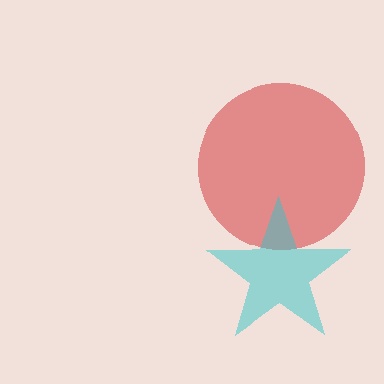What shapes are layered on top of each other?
The layered shapes are: a red circle, a cyan star.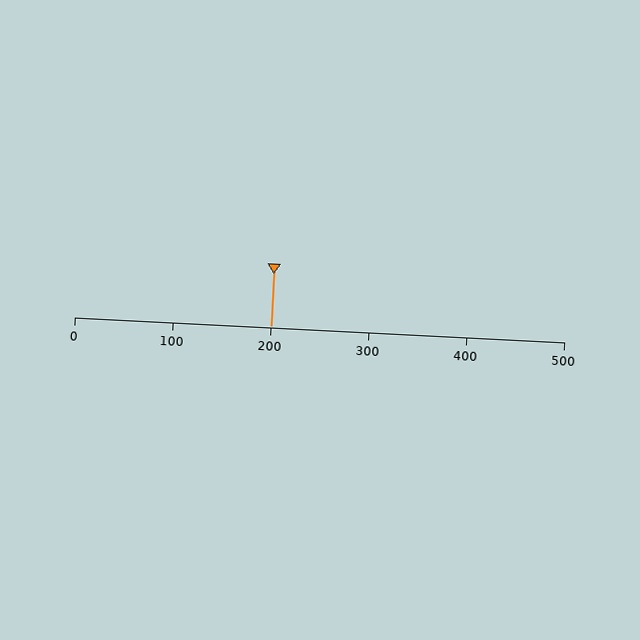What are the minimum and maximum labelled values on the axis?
The axis runs from 0 to 500.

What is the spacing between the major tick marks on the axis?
The major ticks are spaced 100 apart.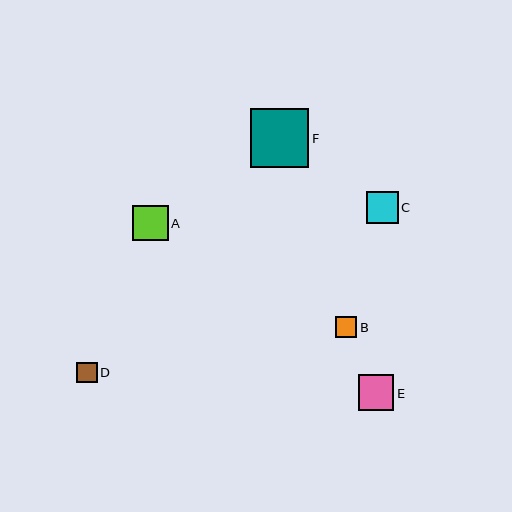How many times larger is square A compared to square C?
Square A is approximately 1.1 times the size of square C.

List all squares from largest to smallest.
From largest to smallest: F, E, A, C, B, D.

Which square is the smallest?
Square D is the smallest with a size of approximately 20 pixels.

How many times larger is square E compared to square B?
Square E is approximately 1.7 times the size of square B.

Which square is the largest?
Square F is the largest with a size of approximately 59 pixels.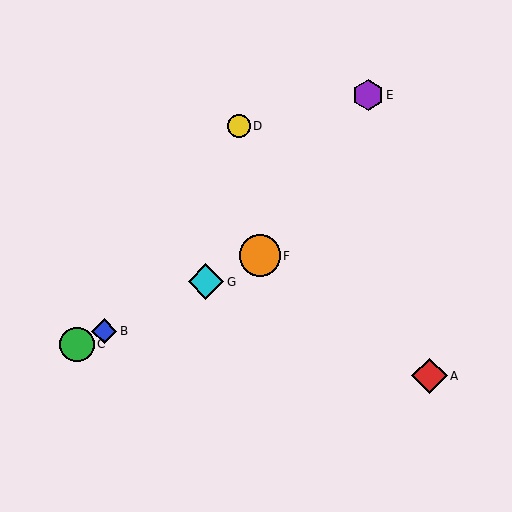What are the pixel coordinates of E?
Object E is at (368, 95).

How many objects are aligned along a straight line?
4 objects (B, C, F, G) are aligned along a straight line.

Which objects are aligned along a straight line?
Objects B, C, F, G are aligned along a straight line.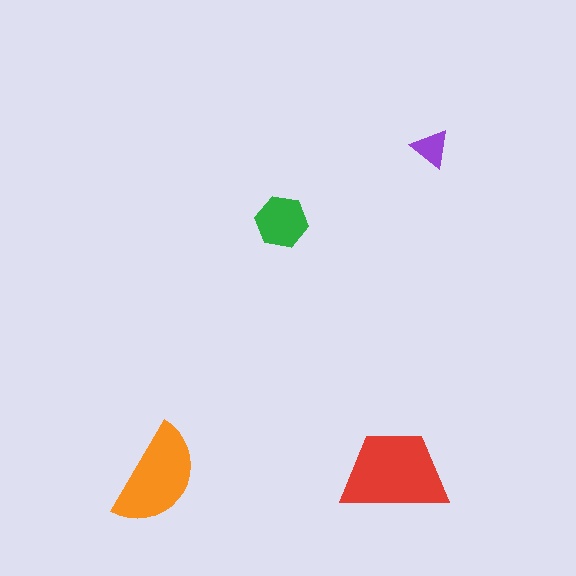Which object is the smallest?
The purple triangle.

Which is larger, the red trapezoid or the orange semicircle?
The red trapezoid.